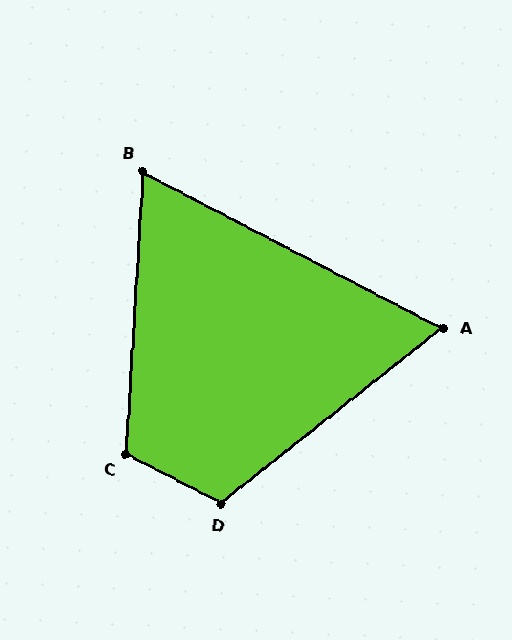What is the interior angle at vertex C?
Approximately 114 degrees (obtuse).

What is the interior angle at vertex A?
Approximately 66 degrees (acute).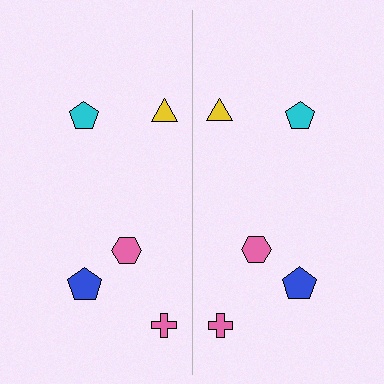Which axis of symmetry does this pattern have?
The pattern has a vertical axis of symmetry running through the center of the image.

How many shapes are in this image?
There are 10 shapes in this image.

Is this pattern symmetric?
Yes, this pattern has bilateral (reflection) symmetry.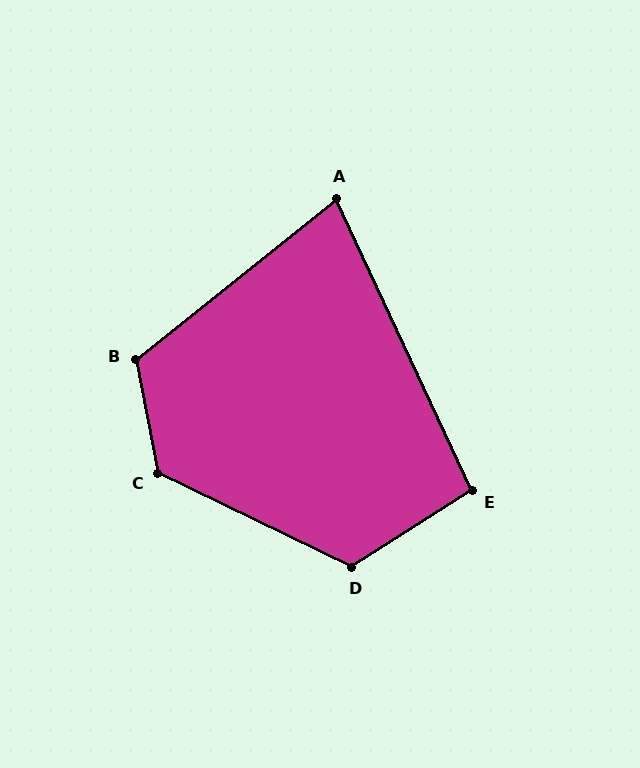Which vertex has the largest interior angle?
C, at approximately 126 degrees.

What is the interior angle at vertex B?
Approximately 118 degrees (obtuse).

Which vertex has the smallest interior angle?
A, at approximately 76 degrees.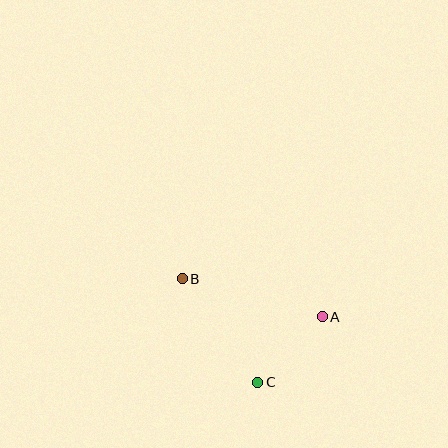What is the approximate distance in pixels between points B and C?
The distance between B and C is approximately 128 pixels.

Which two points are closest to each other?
Points A and C are closest to each other.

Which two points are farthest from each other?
Points A and B are farthest from each other.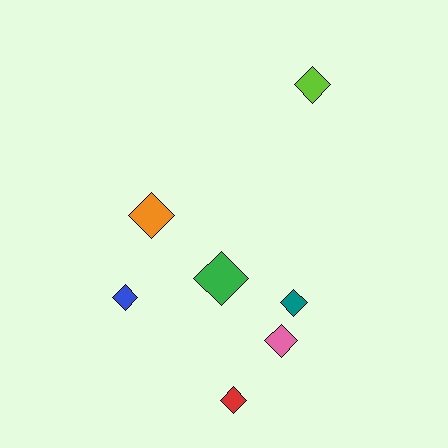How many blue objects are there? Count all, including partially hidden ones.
There is 1 blue object.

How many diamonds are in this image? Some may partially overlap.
There are 7 diamonds.